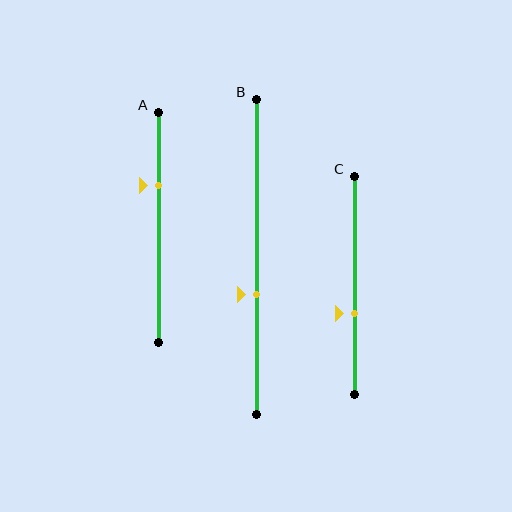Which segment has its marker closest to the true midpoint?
Segment B has its marker closest to the true midpoint.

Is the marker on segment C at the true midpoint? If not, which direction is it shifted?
No, the marker on segment C is shifted downward by about 13% of the segment length.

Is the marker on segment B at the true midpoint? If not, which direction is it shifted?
No, the marker on segment B is shifted downward by about 12% of the segment length.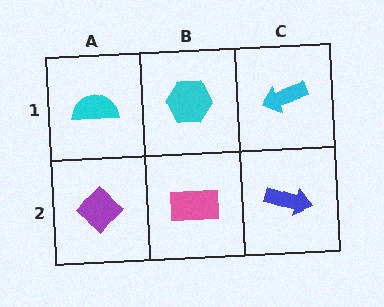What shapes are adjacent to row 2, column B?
A cyan hexagon (row 1, column B), a purple diamond (row 2, column A), a blue arrow (row 2, column C).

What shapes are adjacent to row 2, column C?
A cyan arrow (row 1, column C), a pink rectangle (row 2, column B).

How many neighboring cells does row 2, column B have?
3.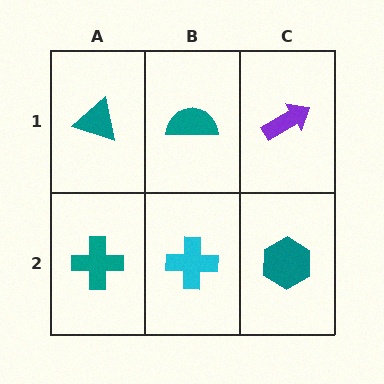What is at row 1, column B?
A teal semicircle.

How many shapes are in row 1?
3 shapes.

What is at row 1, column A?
A teal triangle.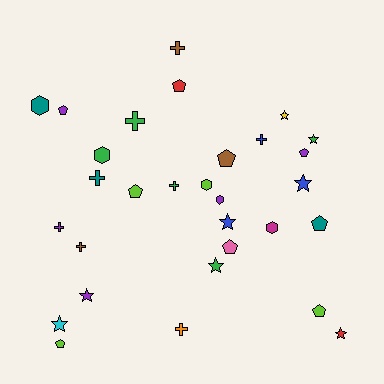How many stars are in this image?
There are 8 stars.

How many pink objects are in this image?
There is 1 pink object.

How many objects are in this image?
There are 30 objects.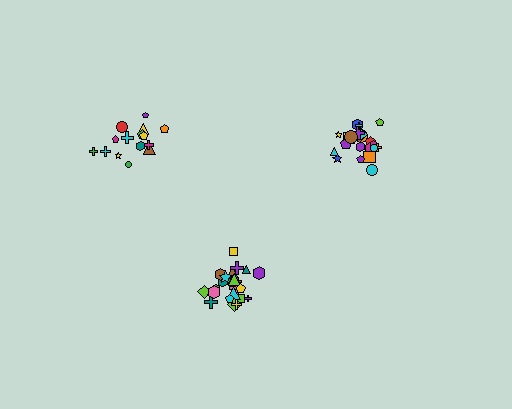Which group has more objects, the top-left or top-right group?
The top-right group.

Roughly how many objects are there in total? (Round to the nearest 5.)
Roughly 60 objects in total.